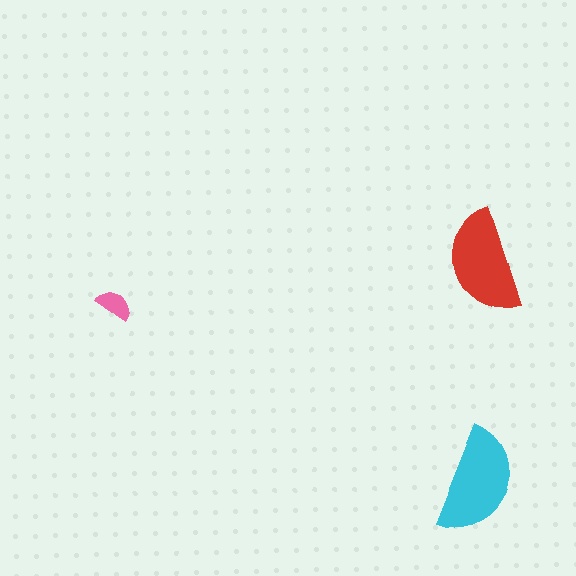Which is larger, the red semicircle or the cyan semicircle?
The cyan one.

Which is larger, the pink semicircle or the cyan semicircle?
The cyan one.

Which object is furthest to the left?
The pink semicircle is leftmost.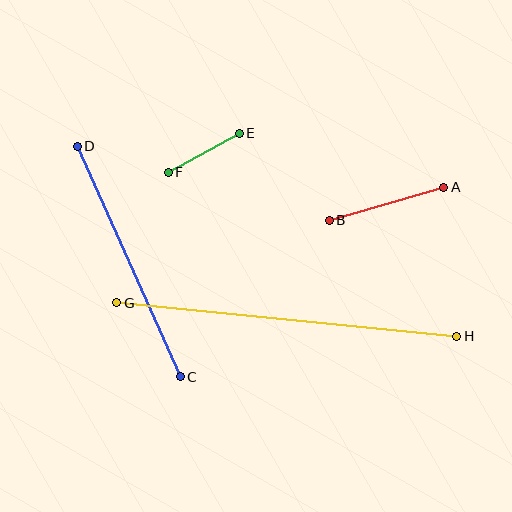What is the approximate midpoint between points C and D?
The midpoint is at approximately (129, 262) pixels.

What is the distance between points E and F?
The distance is approximately 81 pixels.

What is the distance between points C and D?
The distance is approximately 253 pixels.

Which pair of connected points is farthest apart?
Points G and H are farthest apart.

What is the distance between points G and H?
The distance is approximately 341 pixels.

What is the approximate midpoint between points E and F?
The midpoint is at approximately (204, 153) pixels.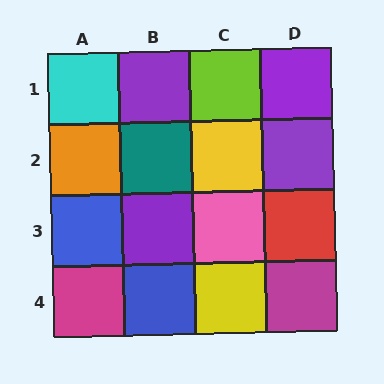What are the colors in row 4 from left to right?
Magenta, blue, yellow, magenta.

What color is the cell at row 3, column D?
Red.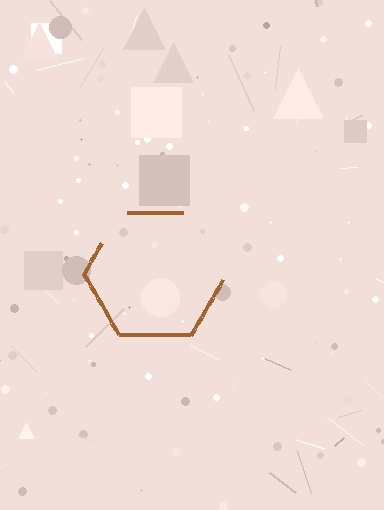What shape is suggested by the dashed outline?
The dashed outline suggests a hexagon.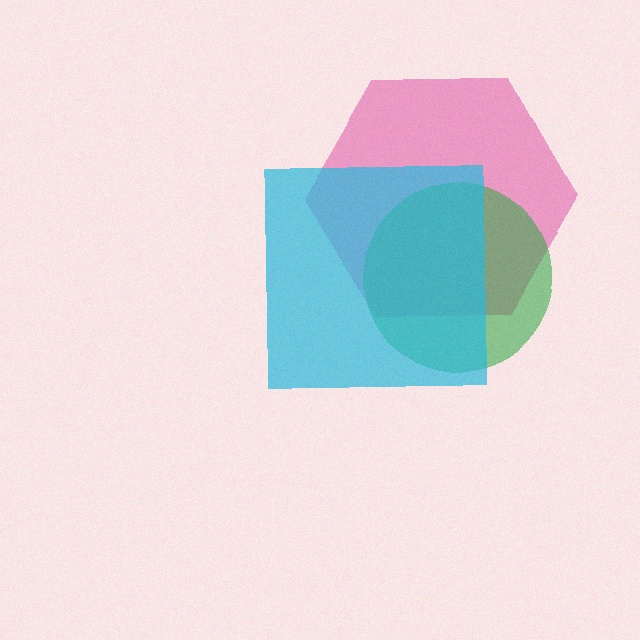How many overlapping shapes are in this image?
There are 3 overlapping shapes in the image.